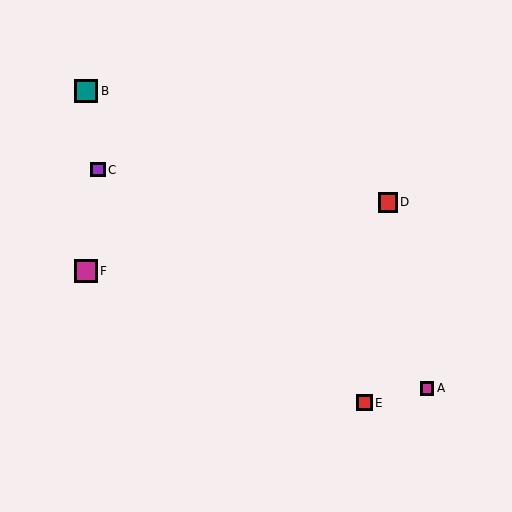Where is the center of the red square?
The center of the red square is at (364, 403).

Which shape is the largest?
The teal square (labeled B) is the largest.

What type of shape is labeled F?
Shape F is a magenta square.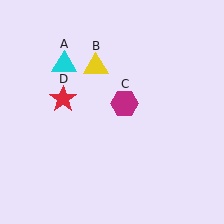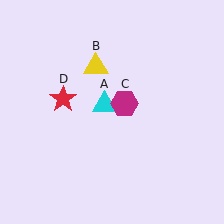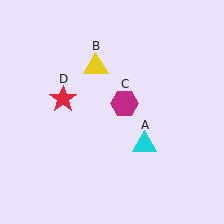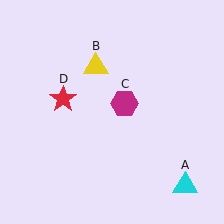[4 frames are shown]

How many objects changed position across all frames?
1 object changed position: cyan triangle (object A).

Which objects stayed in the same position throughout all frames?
Yellow triangle (object B) and magenta hexagon (object C) and red star (object D) remained stationary.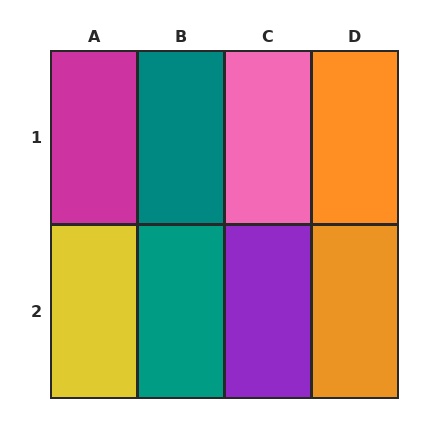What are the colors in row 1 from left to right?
Magenta, teal, pink, orange.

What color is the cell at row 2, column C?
Purple.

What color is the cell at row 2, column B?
Teal.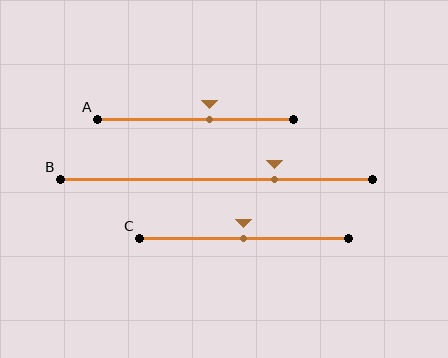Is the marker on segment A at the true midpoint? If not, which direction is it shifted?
No, the marker on segment A is shifted to the right by about 7% of the segment length.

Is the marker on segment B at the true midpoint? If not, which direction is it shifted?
No, the marker on segment B is shifted to the right by about 19% of the segment length.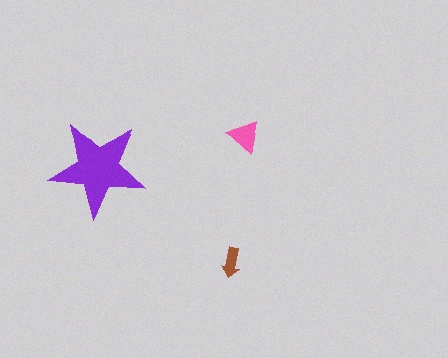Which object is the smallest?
The brown arrow.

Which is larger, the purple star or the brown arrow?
The purple star.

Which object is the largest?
The purple star.